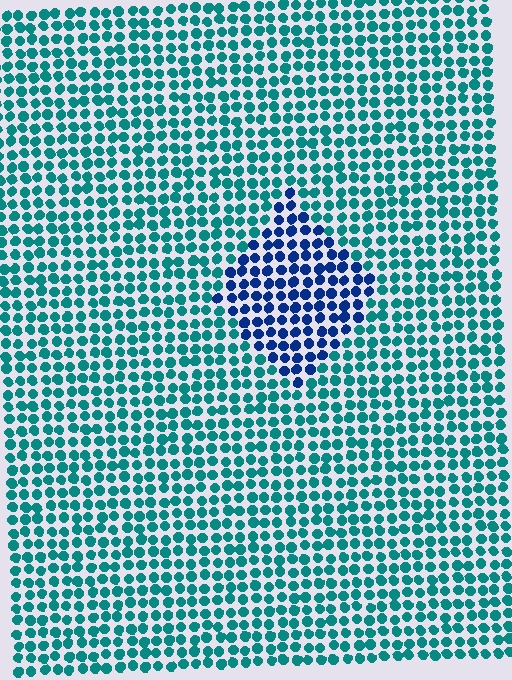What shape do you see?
I see a diamond.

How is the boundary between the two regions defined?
The boundary is defined purely by a slight shift in hue (about 46 degrees). Spacing, size, and orientation are identical on both sides.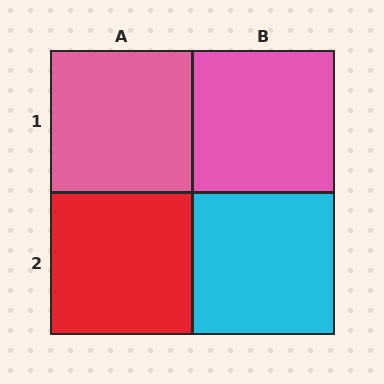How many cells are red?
1 cell is red.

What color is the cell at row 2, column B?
Cyan.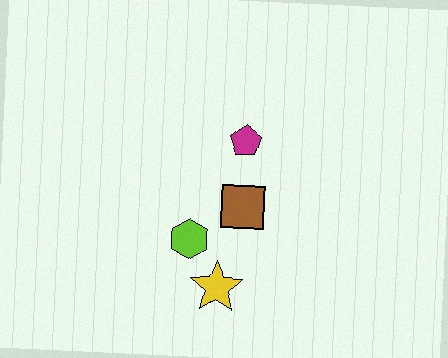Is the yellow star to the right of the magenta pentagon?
No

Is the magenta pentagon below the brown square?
No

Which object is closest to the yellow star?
The lime hexagon is closest to the yellow star.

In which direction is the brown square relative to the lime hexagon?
The brown square is to the right of the lime hexagon.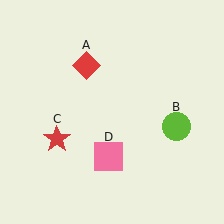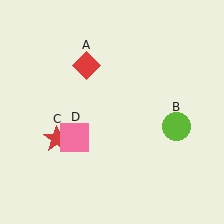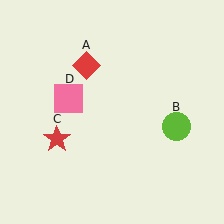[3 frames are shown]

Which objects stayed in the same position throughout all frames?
Red diamond (object A) and lime circle (object B) and red star (object C) remained stationary.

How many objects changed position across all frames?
1 object changed position: pink square (object D).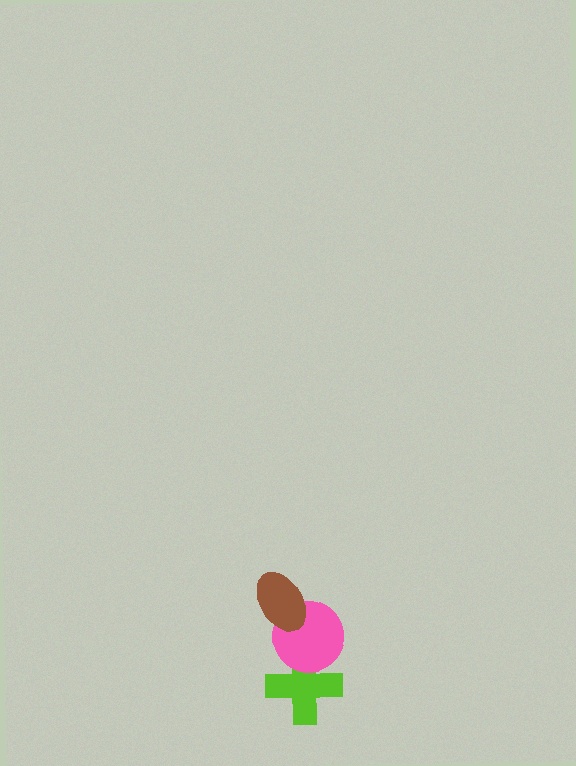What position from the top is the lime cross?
The lime cross is 3rd from the top.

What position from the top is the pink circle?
The pink circle is 2nd from the top.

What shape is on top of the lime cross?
The pink circle is on top of the lime cross.